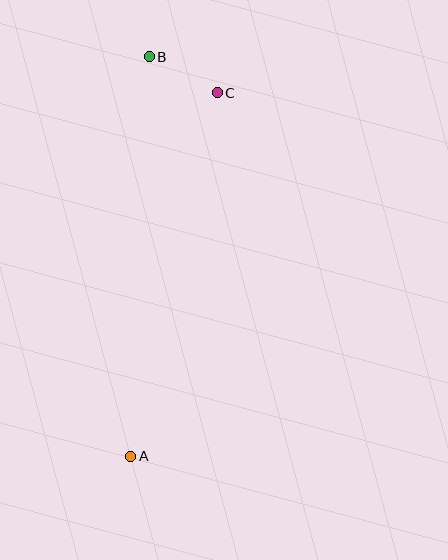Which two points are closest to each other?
Points B and C are closest to each other.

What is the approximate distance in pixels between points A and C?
The distance between A and C is approximately 374 pixels.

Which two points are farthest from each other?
Points A and B are farthest from each other.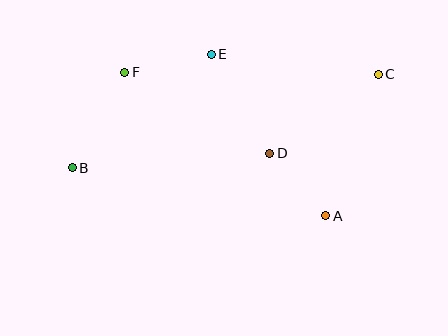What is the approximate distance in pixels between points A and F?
The distance between A and F is approximately 247 pixels.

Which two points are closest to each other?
Points A and D are closest to each other.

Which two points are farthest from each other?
Points B and C are farthest from each other.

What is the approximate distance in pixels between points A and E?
The distance between A and E is approximately 198 pixels.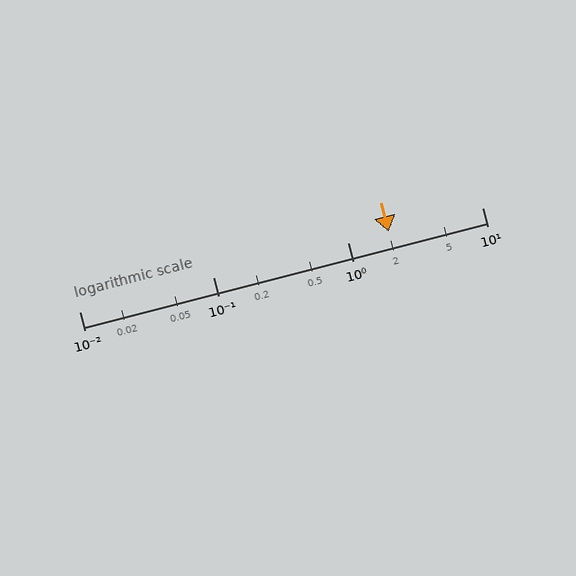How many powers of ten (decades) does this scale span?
The scale spans 3 decades, from 0.01 to 10.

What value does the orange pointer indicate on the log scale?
The pointer indicates approximately 2.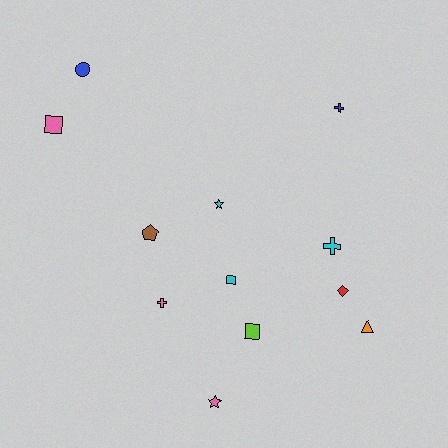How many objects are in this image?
There are 12 objects.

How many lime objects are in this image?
There is 1 lime object.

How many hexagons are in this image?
There are no hexagons.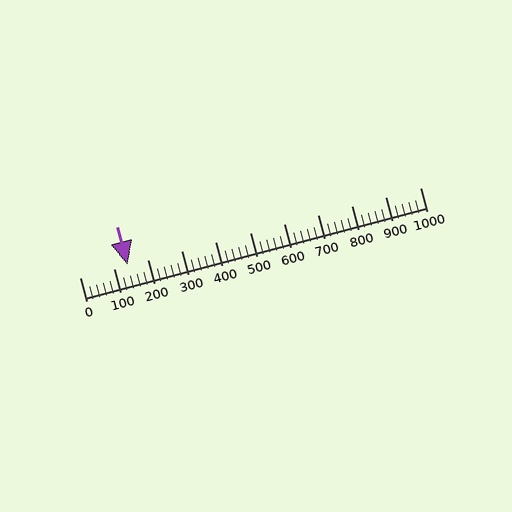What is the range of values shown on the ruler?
The ruler shows values from 0 to 1000.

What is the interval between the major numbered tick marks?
The major tick marks are spaced 100 units apart.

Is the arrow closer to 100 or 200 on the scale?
The arrow is closer to 100.